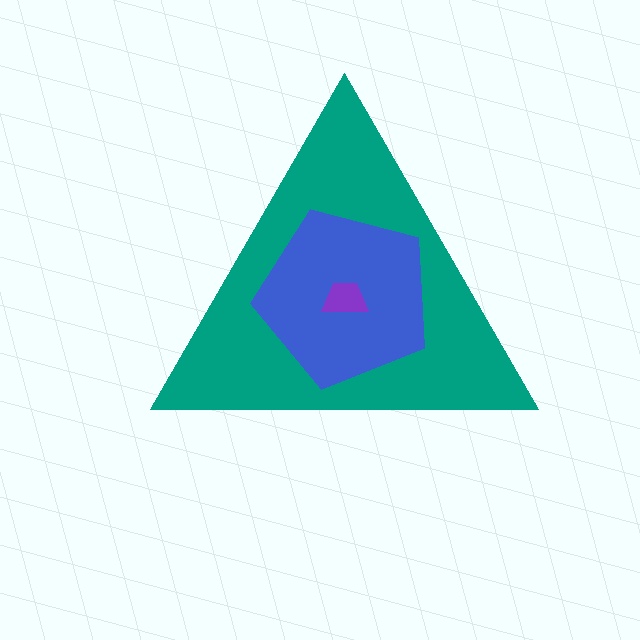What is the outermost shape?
The teal triangle.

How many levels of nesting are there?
3.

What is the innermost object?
The purple trapezoid.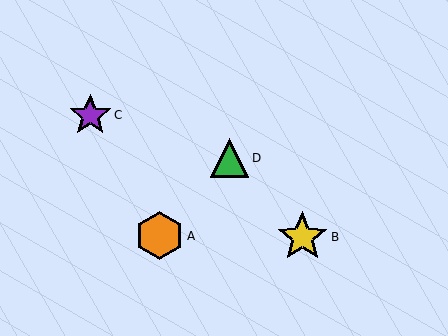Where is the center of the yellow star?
The center of the yellow star is at (302, 237).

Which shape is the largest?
The yellow star (labeled B) is the largest.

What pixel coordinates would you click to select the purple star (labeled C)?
Click at (90, 115) to select the purple star C.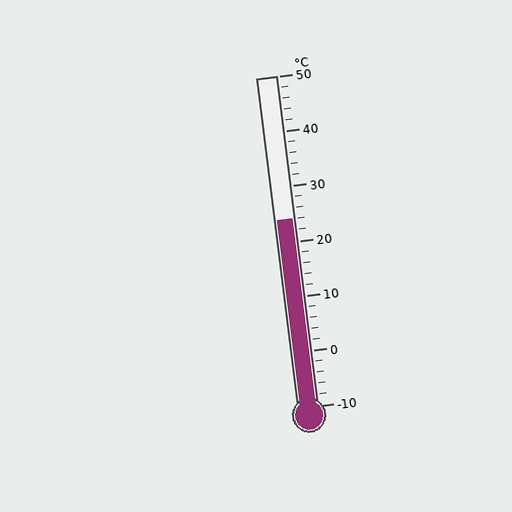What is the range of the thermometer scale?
The thermometer scale ranges from -10°C to 50°C.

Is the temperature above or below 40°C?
The temperature is below 40°C.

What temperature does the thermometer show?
The thermometer shows approximately 24°C.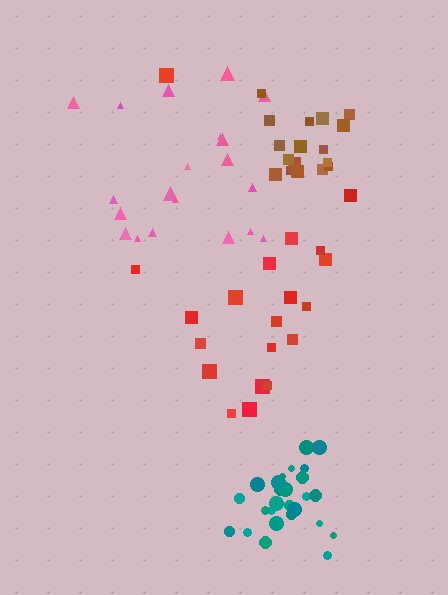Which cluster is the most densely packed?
Teal.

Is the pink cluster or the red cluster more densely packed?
Pink.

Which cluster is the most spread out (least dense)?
Red.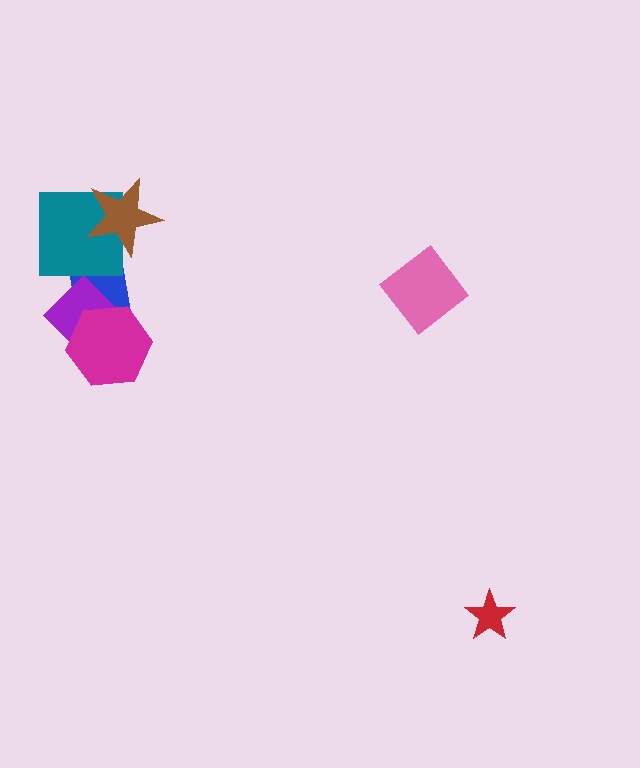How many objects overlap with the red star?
0 objects overlap with the red star.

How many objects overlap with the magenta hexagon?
2 objects overlap with the magenta hexagon.